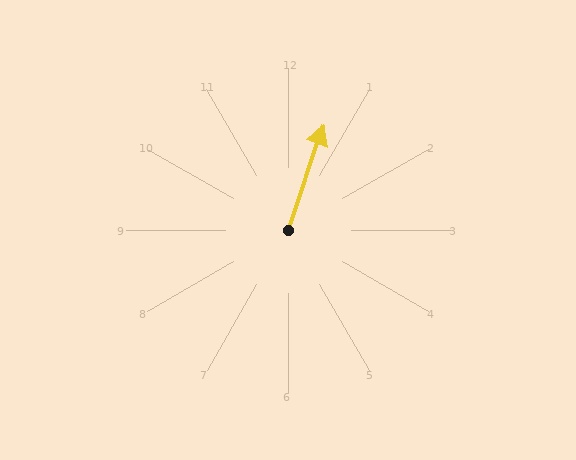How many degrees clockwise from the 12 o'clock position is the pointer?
Approximately 19 degrees.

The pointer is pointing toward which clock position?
Roughly 1 o'clock.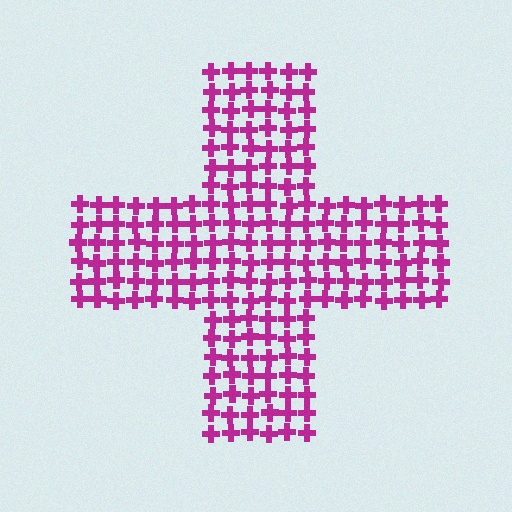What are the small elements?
The small elements are crosses.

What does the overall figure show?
The overall figure shows a cross.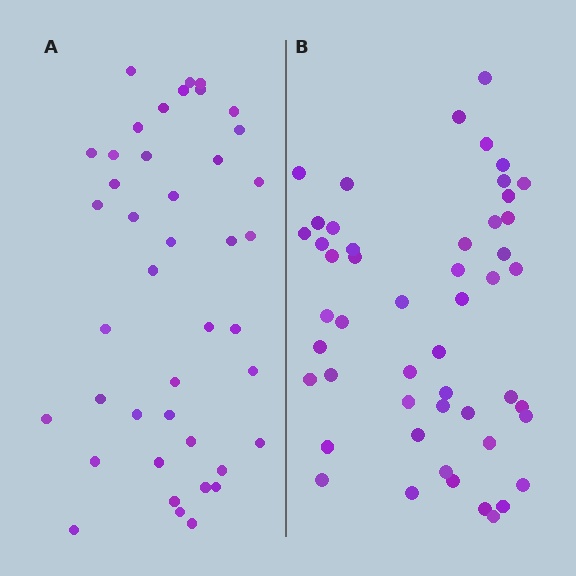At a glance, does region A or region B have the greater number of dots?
Region B (the right region) has more dots.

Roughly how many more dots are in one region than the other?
Region B has roughly 8 or so more dots than region A.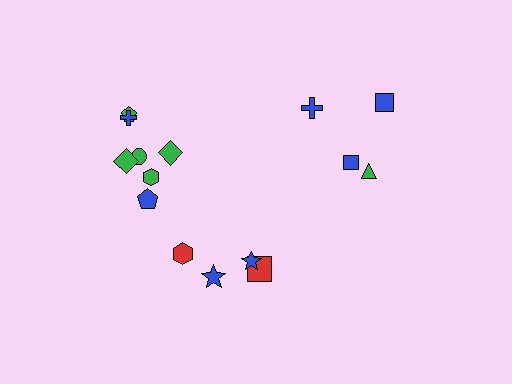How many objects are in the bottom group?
There are 4 objects.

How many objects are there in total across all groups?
There are 15 objects.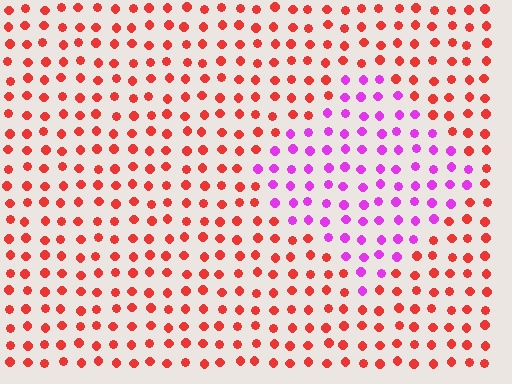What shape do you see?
I see a diamond.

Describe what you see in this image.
The image is filled with small red elements in a uniform arrangement. A diamond-shaped region is visible where the elements are tinted to a slightly different hue, forming a subtle color boundary.